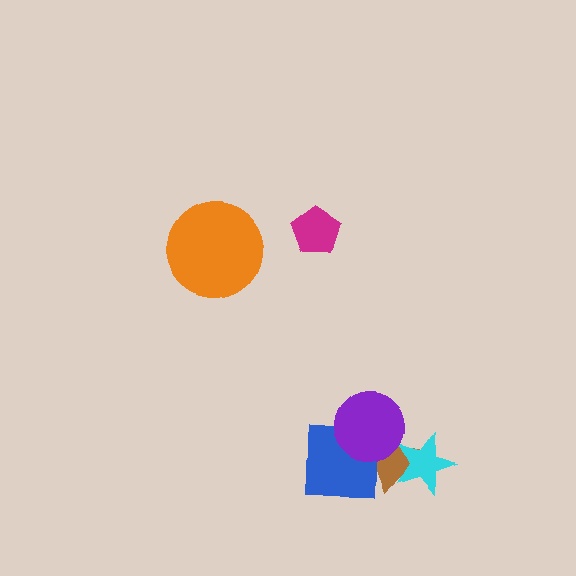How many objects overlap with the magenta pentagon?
0 objects overlap with the magenta pentagon.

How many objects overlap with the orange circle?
0 objects overlap with the orange circle.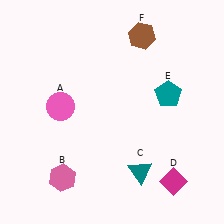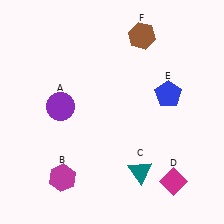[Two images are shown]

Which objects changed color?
A changed from pink to purple. B changed from pink to magenta. E changed from teal to blue.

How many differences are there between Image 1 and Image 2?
There are 3 differences between the two images.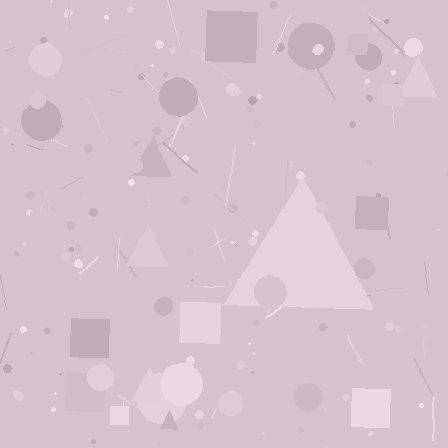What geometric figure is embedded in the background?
A triangle is embedded in the background.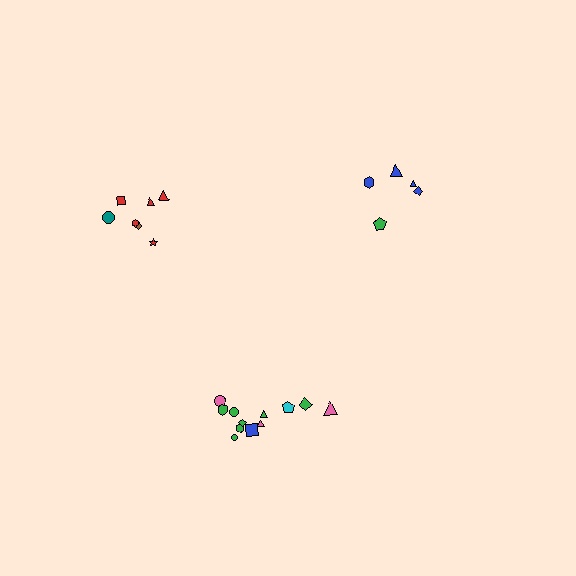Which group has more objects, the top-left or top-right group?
The top-left group.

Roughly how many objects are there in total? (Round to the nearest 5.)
Roughly 25 objects in total.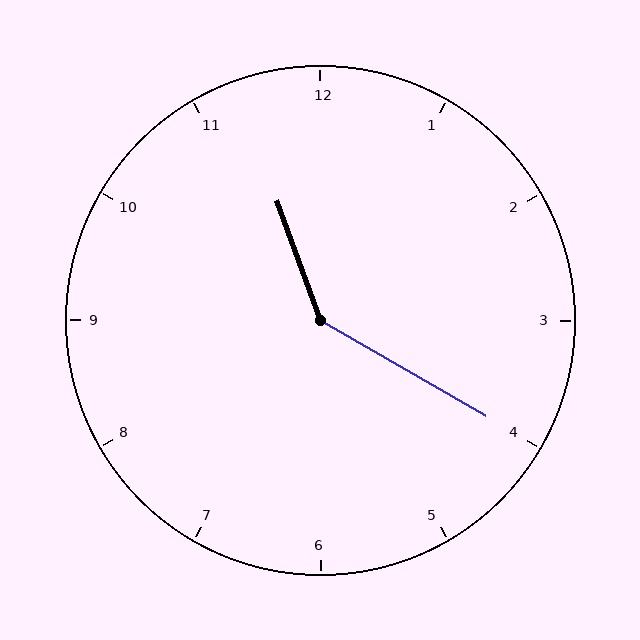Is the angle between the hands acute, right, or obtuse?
It is obtuse.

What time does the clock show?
11:20.